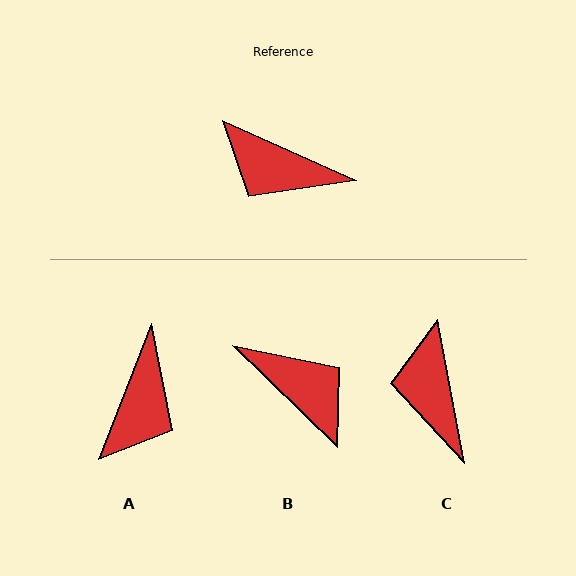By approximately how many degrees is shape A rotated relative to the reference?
Approximately 93 degrees counter-clockwise.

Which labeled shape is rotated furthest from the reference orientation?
B, about 160 degrees away.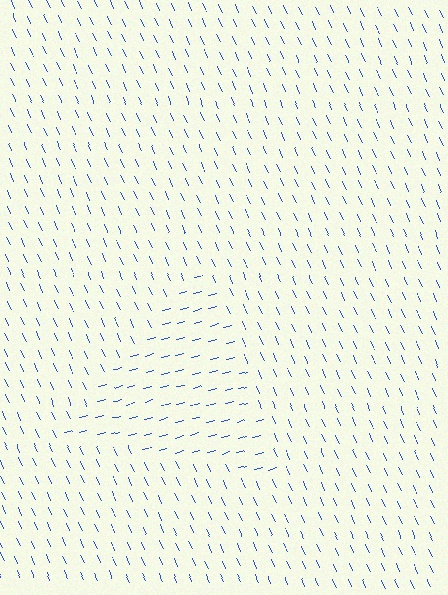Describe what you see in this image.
The image is filled with small blue line segments. A triangle region in the image has lines oriented differently from the surrounding lines, creating a visible texture boundary.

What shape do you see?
I see a triangle.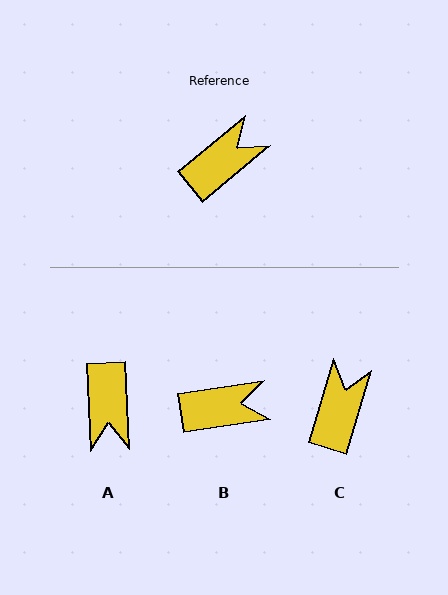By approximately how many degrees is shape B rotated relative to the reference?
Approximately 32 degrees clockwise.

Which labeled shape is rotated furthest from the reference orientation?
A, about 127 degrees away.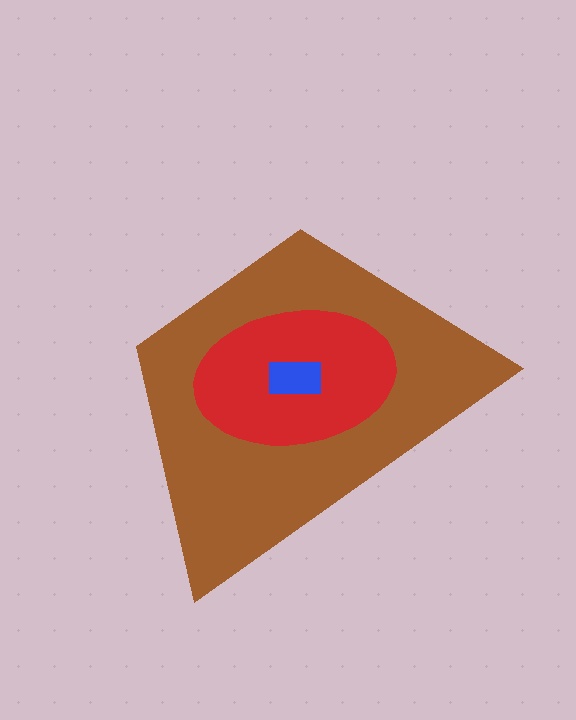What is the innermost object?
The blue rectangle.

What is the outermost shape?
The brown trapezoid.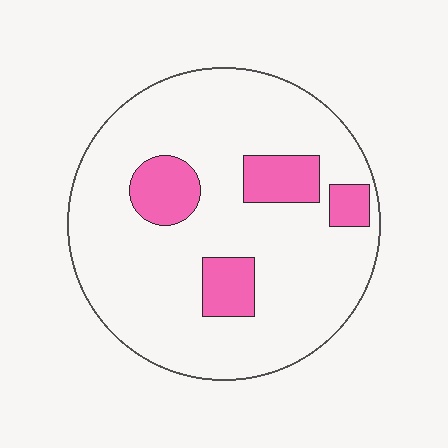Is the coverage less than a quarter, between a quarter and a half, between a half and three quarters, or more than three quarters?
Less than a quarter.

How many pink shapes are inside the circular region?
4.